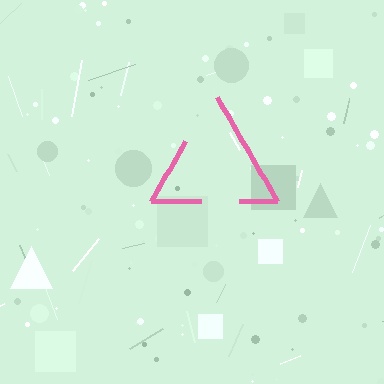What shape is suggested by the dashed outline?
The dashed outline suggests a triangle.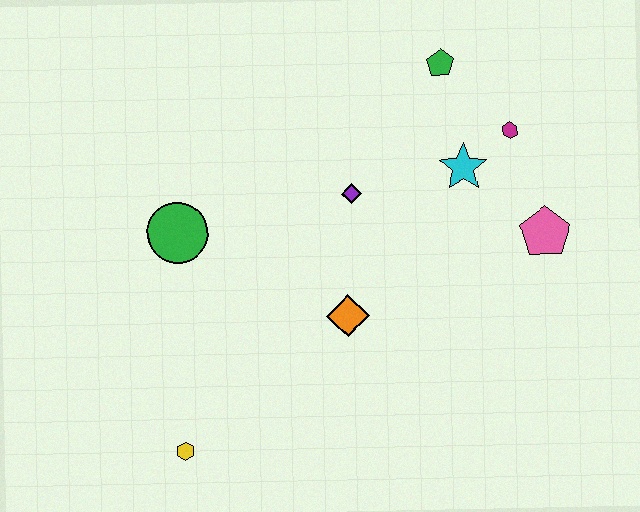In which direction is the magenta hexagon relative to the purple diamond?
The magenta hexagon is to the right of the purple diamond.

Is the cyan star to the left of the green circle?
No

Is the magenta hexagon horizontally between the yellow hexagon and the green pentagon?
No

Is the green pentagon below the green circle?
No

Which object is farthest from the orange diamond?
The green pentagon is farthest from the orange diamond.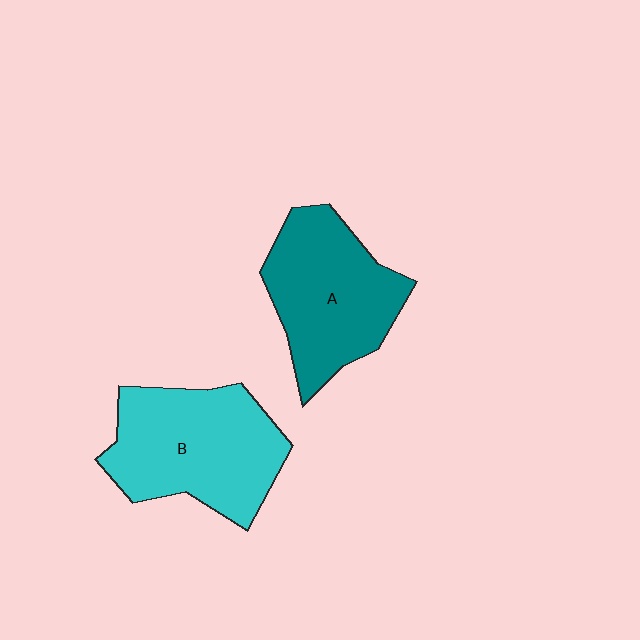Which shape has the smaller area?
Shape A (teal).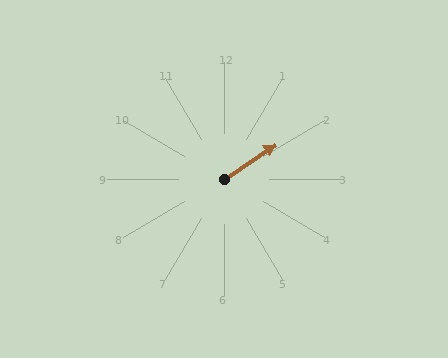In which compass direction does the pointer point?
Northeast.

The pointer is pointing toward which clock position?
Roughly 2 o'clock.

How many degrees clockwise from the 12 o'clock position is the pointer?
Approximately 56 degrees.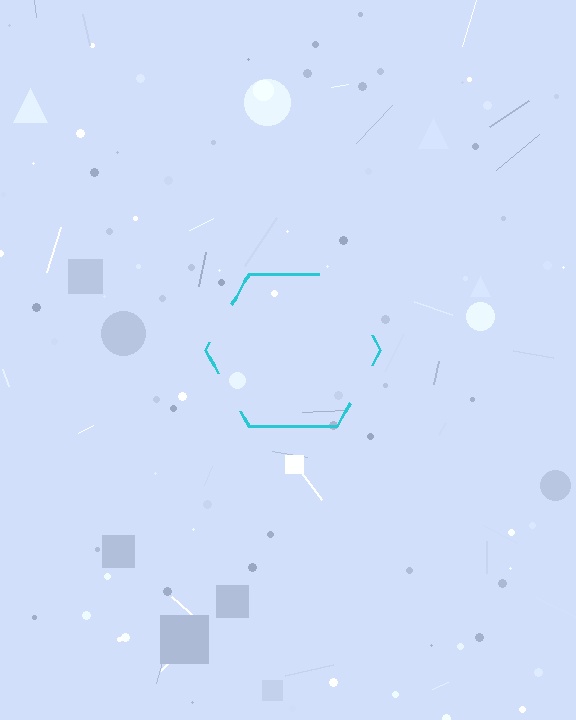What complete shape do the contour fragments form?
The contour fragments form a hexagon.